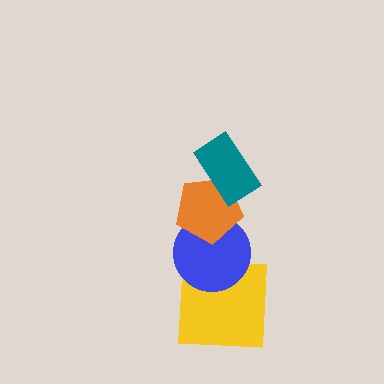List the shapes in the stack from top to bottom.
From top to bottom: the teal rectangle, the orange pentagon, the blue circle, the yellow square.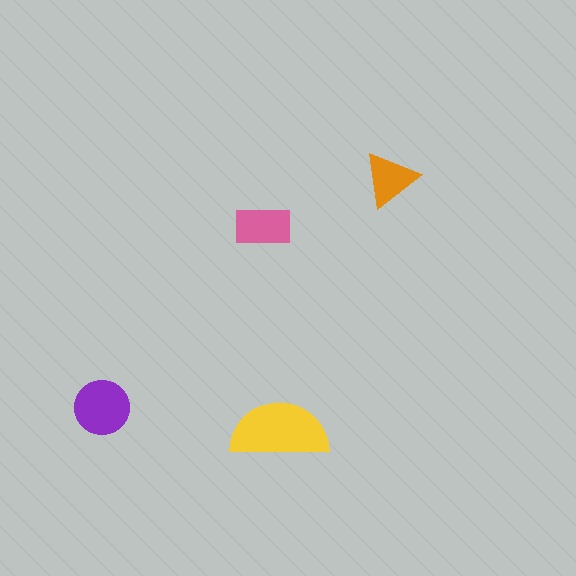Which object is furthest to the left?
The purple circle is leftmost.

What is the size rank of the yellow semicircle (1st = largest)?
1st.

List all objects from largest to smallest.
The yellow semicircle, the purple circle, the pink rectangle, the orange triangle.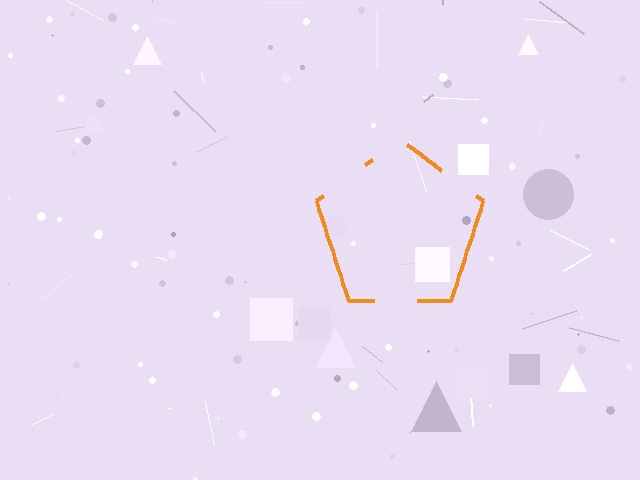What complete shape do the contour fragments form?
The contour fragments form a pentagon.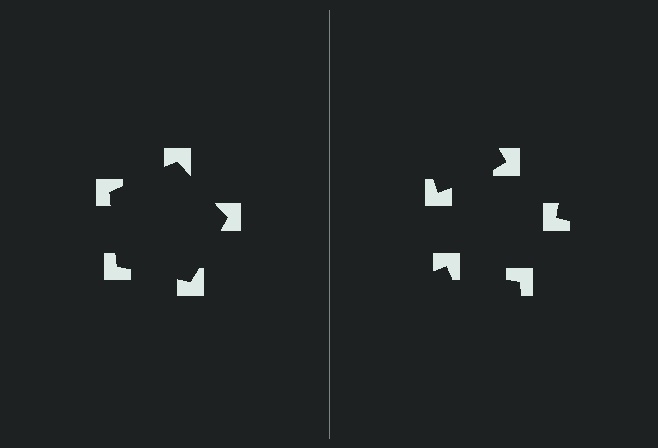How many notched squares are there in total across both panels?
10 — 5 on each side.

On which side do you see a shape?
An illusory pentagon appears on the left side. On the right side the wedge cuts are rotated, so no coherent shape forms.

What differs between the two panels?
The notched squares are positioned identically on both sides; only the wedge orientations differ. On the left they align to a pentagon; on the right they are misaligned.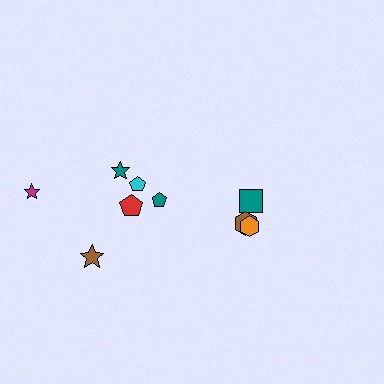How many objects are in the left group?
There are 6 objects.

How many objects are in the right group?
There are 3 objects.